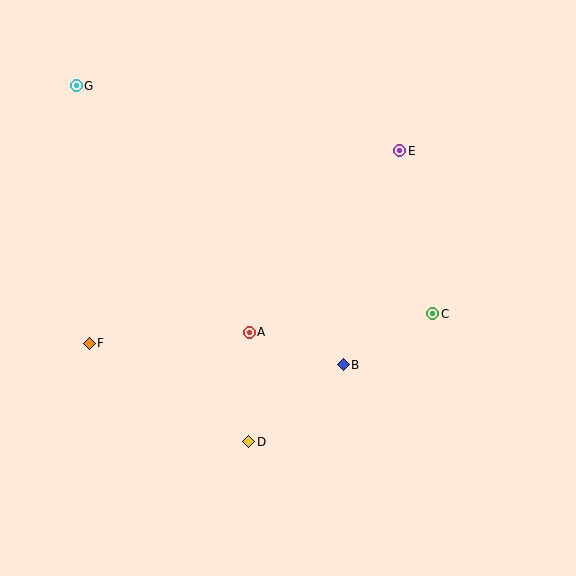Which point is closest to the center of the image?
Point A at (249, 332) is closest to the center.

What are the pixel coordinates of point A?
Point A is at (249, 332).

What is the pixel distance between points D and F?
The distance between D and F is 187 pixels.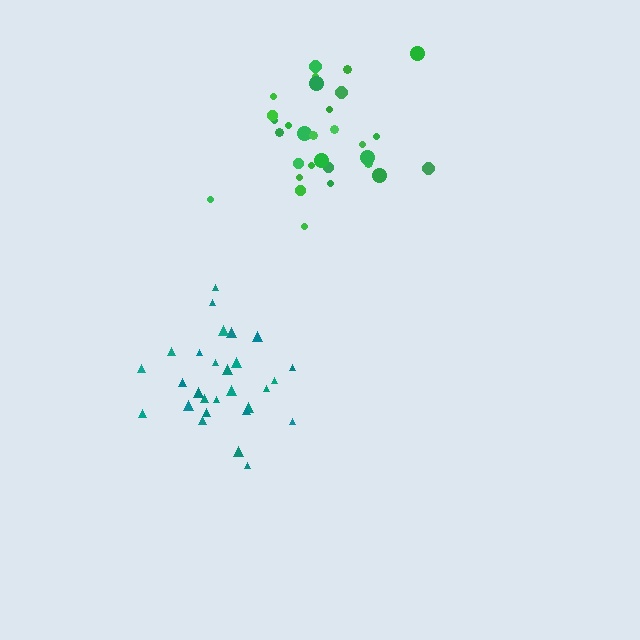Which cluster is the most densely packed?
Teal.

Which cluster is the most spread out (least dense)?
Green.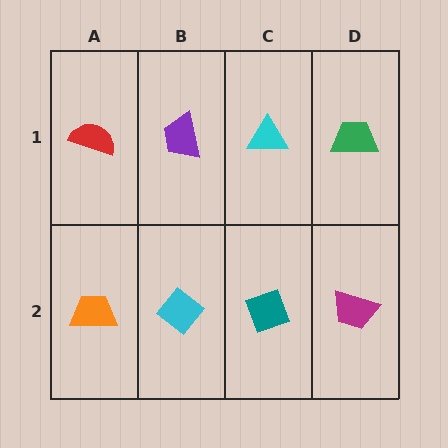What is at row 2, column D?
A magenta trapezoid.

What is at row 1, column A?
A red semicircle.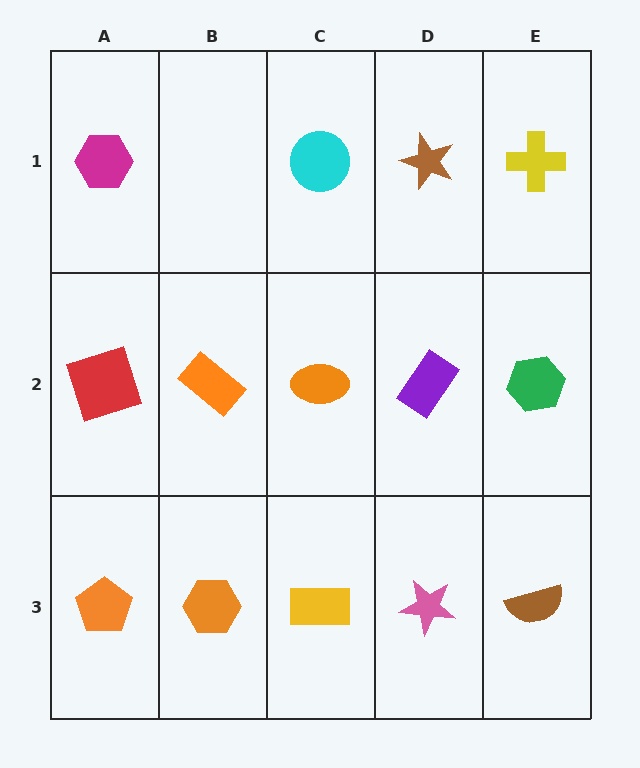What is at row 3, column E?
A brown semicircle.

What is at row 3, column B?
An orange hexagon.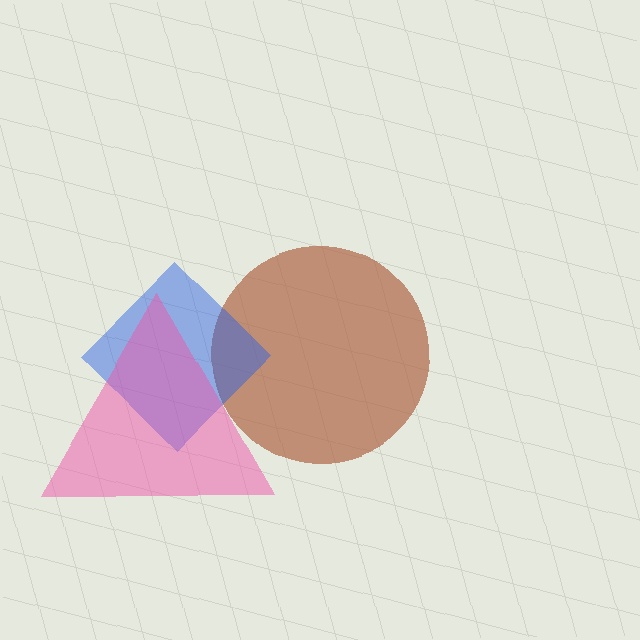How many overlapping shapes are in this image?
There are 3 overlapping shapes in the image.